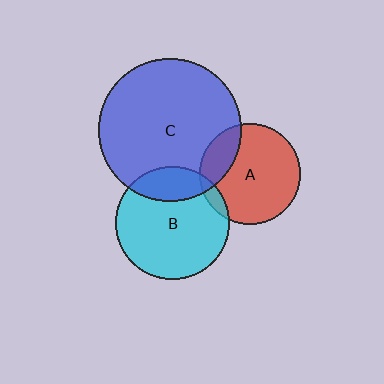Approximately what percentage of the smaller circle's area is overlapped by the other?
Approximately 20%.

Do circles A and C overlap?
Yes.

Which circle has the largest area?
Circle C (blue).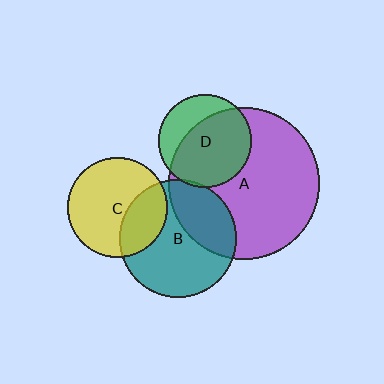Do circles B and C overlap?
Yes.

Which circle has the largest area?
Circle A (purple).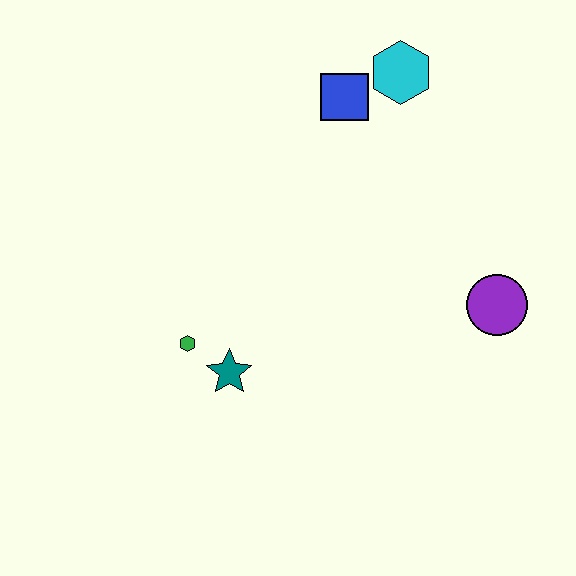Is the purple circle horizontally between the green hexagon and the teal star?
No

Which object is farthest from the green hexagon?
The cyan hexagon is farthest from the green hexagon.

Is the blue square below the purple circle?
No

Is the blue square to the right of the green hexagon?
Yes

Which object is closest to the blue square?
The cyan hexagon is closest to the blue square.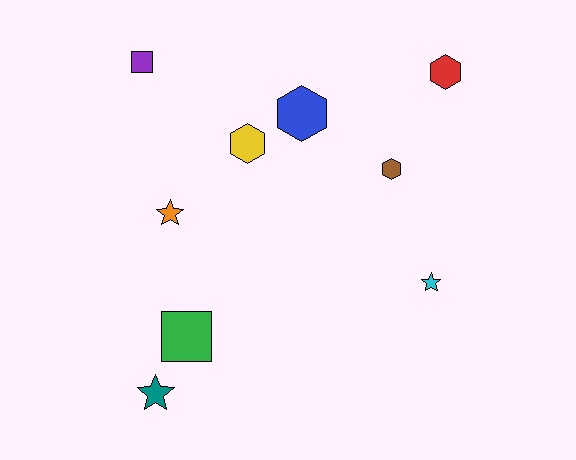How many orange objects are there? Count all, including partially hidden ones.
There is 1 orange object.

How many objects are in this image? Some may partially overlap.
There are 9 objects.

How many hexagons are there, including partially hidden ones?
There are 4 hexagons.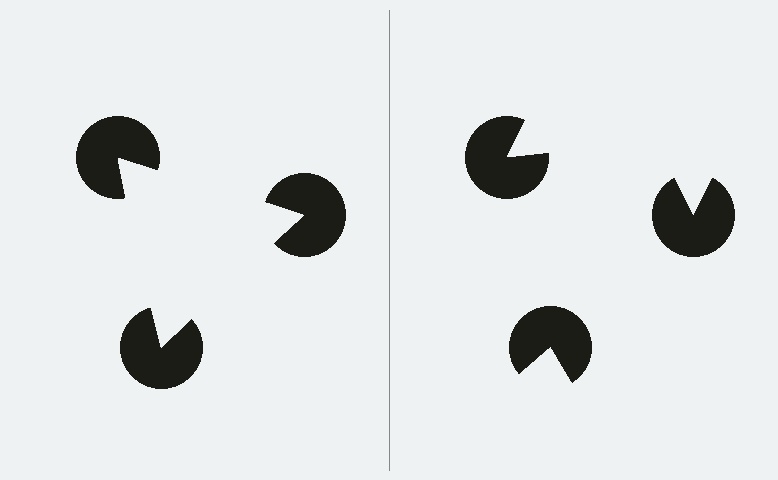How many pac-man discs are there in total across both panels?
6 — 3 on each side.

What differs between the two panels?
The pac-man discs are positioned identically on both sides; only the wedge orientations differ. On the left they align to a triangle; on the right they are misaligned.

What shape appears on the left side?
An illusory triangle.